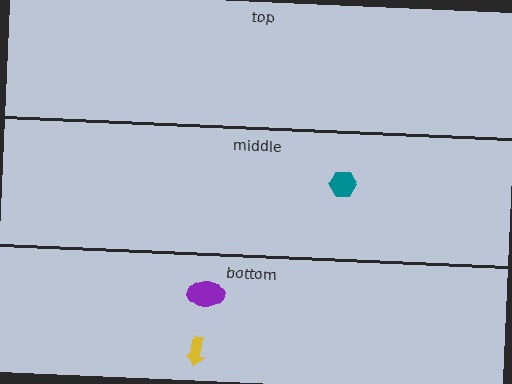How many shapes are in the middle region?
1.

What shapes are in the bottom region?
The purple ellipse, the yellow arrow.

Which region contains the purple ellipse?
The bottom region.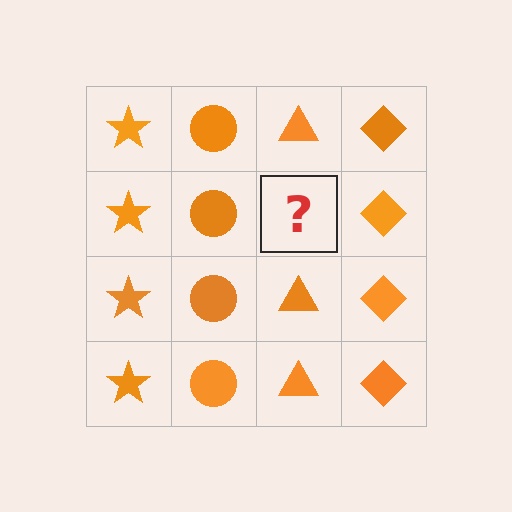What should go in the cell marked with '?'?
The missing cell should contain an orange triangle.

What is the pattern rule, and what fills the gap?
The rule is that each column has a consistent shape. The gap should be filled with an orange triangle.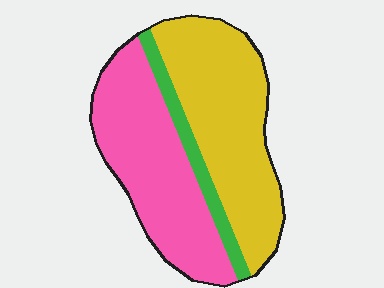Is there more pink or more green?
Pink.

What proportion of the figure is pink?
Pink covers roughly 45% of the figure.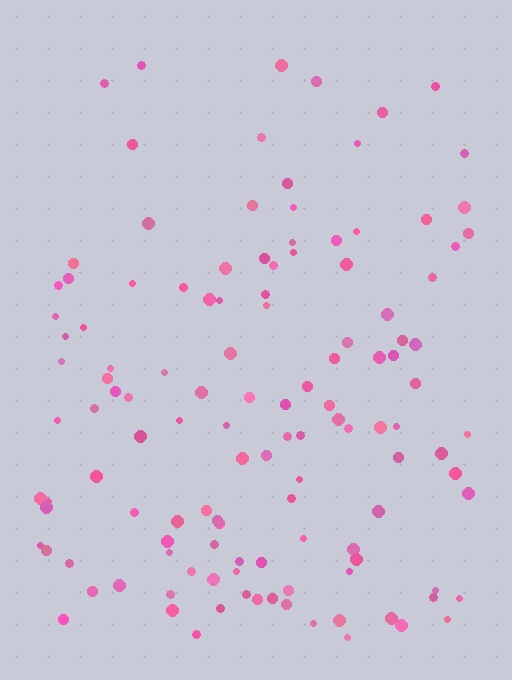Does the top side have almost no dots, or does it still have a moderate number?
Still a moderate number, just noticeably fewer than the bottom.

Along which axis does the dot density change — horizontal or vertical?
Vertical.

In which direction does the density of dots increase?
From top to bottom, with the bottom side densest.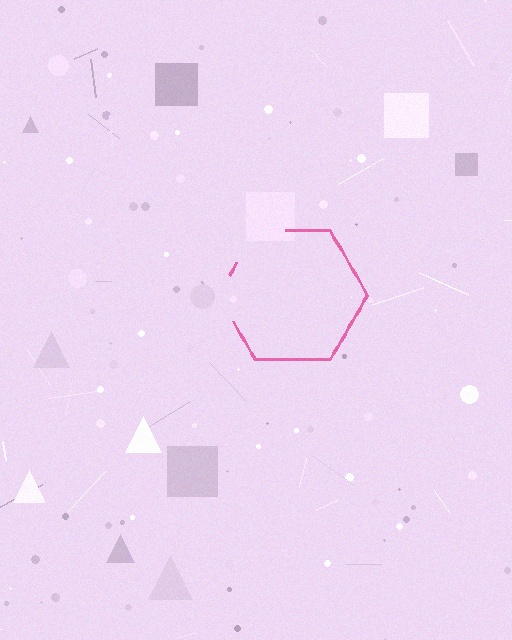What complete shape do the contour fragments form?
The contour fragments form a hexagon.